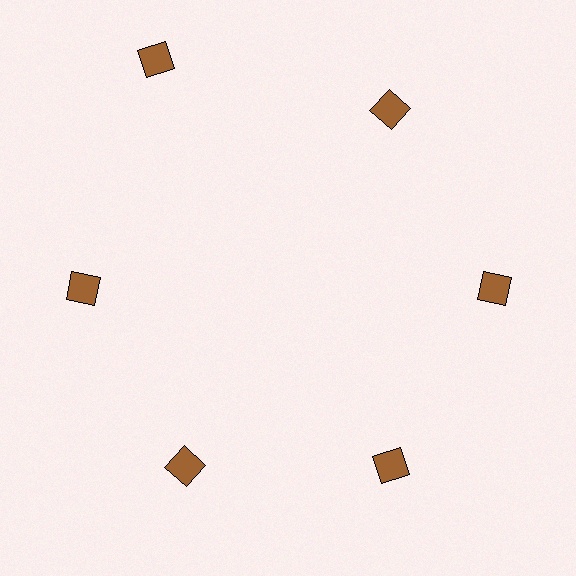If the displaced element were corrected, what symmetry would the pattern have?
It would have 6-fold rotational symmetry — the pattern would map onto itself every 60 degrees.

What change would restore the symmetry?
The symmetry would be restored by moving it inward, back onto the ring so that all 6 squares sit at equal angles and equal distance from the center.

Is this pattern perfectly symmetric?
No. The 6 brown squares are arranged in a ring, but one element near the 11 o'clock position is pushed outward from the center, breaking the 6-fold rotational symmetry.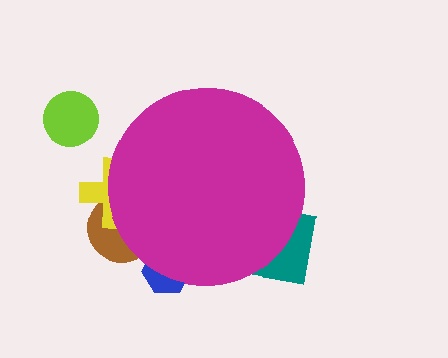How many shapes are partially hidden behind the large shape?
4 shapes are partially hidden.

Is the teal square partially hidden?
Yes, the teal square is partially hidden behind the magenta circle.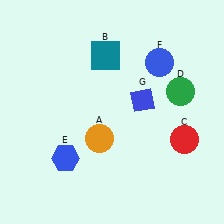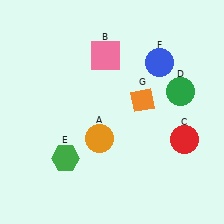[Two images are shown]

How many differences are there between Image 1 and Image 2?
There are 3 differences between the two images.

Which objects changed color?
B changed from teal to pink. E changed from blue to green. G changed from blue to orange.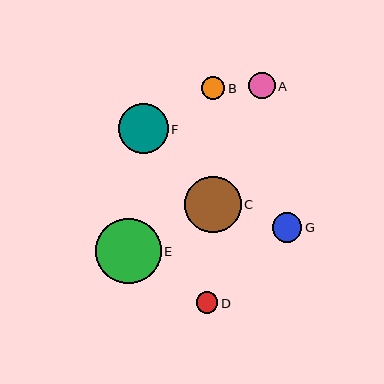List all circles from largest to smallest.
From largest to smallest: E, C, F, G, A, B, D.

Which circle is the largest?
Circle E is the largest with a size of approximately 65 pixels.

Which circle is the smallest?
Circle D is the smallest with a size of approximately 22 pixels.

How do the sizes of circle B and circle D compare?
Circle B and circle D are approximately the same size.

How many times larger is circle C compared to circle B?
Circle C is approximately 2.4 times the size of circle B.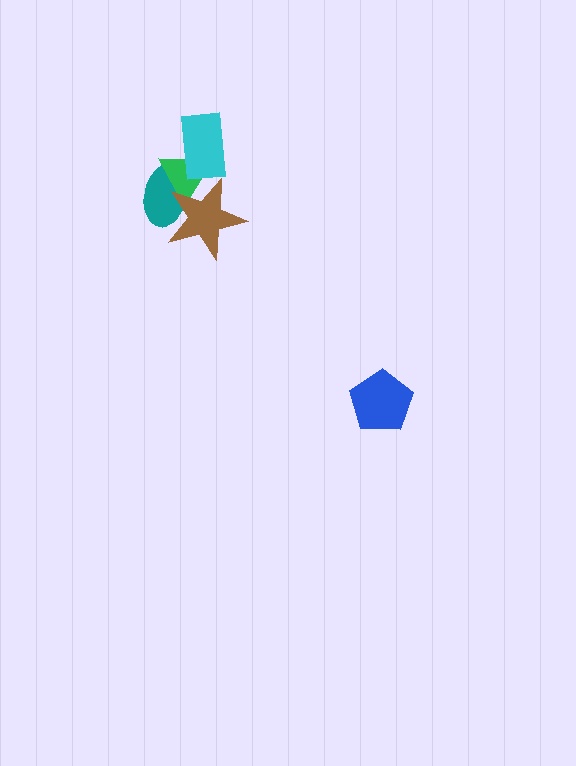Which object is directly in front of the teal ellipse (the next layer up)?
The green triangle is directly in front of the teal ellipse.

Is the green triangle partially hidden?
Yes, it is partially covered by another shape.